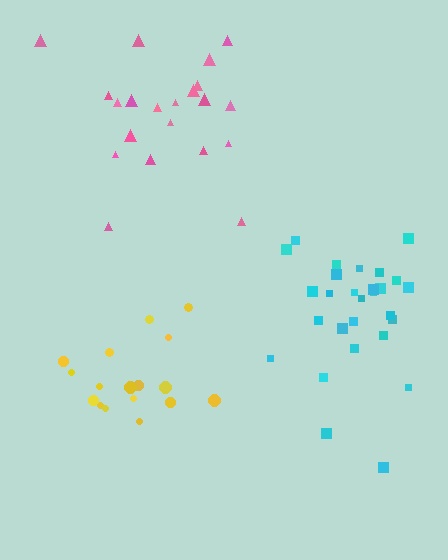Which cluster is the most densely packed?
Cyan.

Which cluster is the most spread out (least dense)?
Pink.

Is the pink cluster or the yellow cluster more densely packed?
Yellow.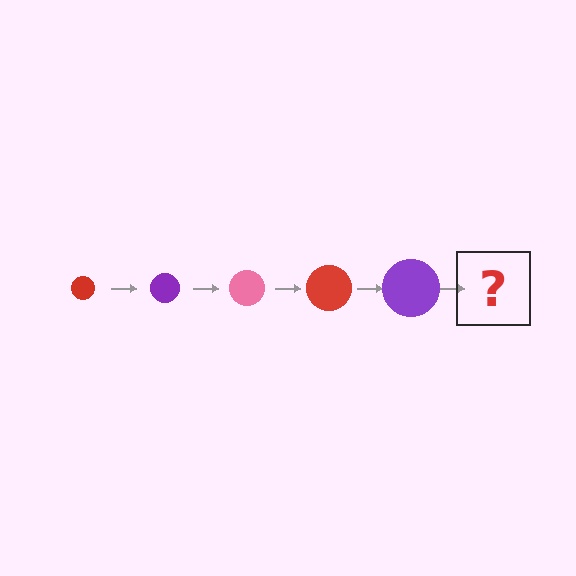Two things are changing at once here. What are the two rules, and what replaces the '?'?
The two rules are that the circle grows larger each step and the color cycles through red, purple, and pink. The '?' should be a pink circle, larger than the previous one.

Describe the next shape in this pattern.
It should be a pink circle, larger than the previous one.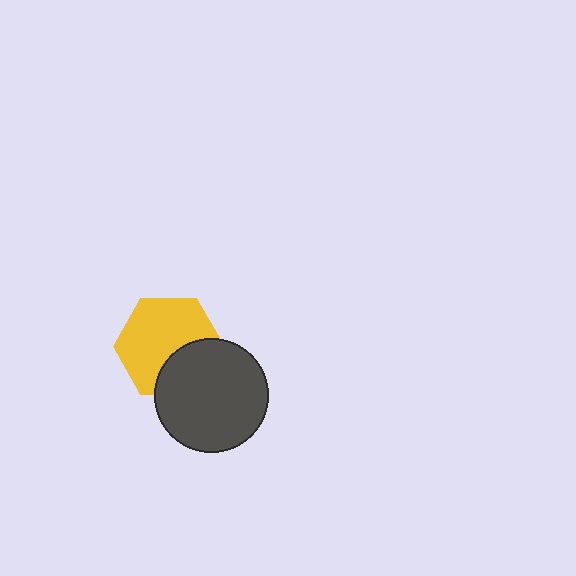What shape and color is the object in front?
The object in front is a dark gray circle.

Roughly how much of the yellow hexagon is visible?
Most of it is visible (roughly 68%).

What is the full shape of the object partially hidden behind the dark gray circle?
The partially hidden object is a yellow hexagon.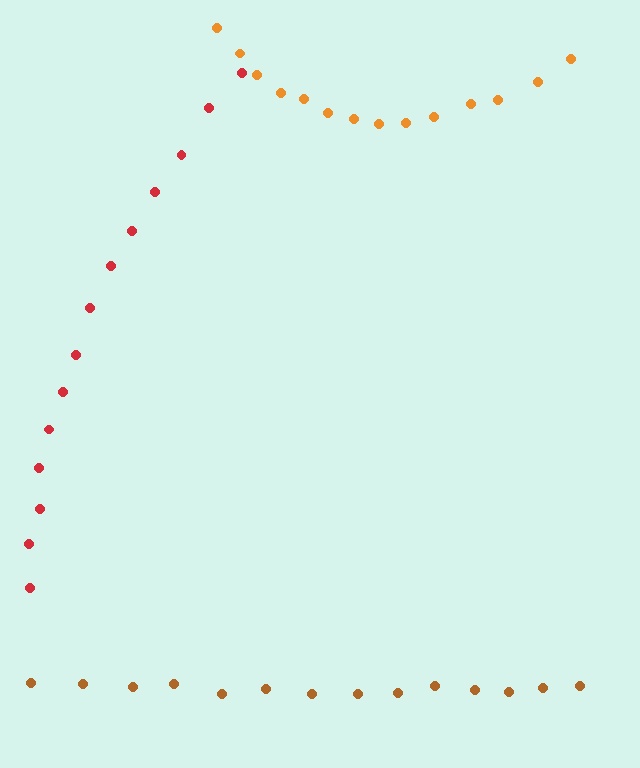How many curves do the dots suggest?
There are 3 distinct paths.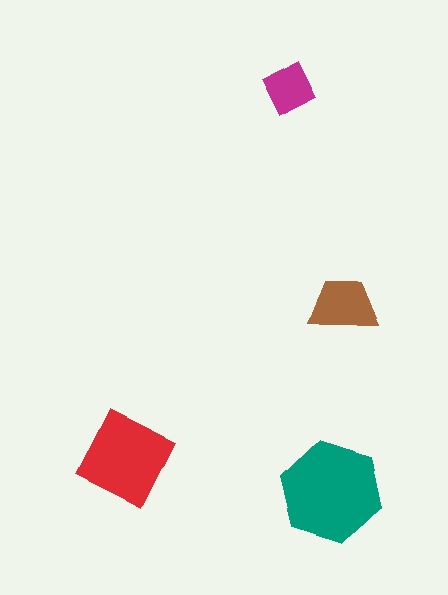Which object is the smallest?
The magenta diamond.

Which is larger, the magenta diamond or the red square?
The red square.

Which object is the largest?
The teal hexagon.